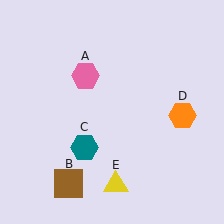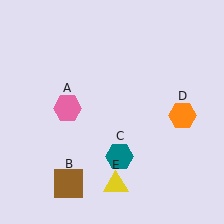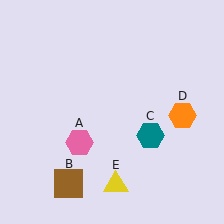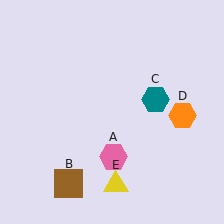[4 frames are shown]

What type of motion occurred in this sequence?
The pink hexagon (object A), teal hexagon (object C) rotated counterclockwise around the center of the scene.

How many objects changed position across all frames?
2 objects changed position: pink hexagon (object A), teal hexagon (object C).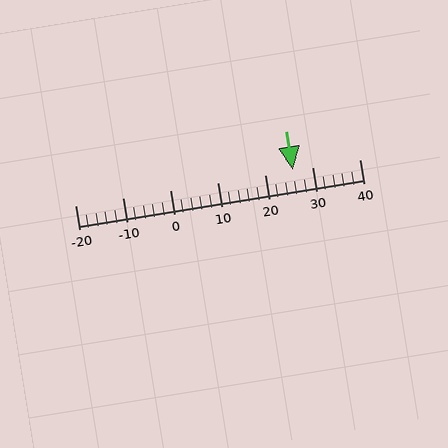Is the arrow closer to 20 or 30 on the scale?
The arrow is closer to 30.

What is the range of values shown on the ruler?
The ruler shows values from -20 to 40.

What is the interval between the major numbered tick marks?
The major tick marks are spaced 10 units apart.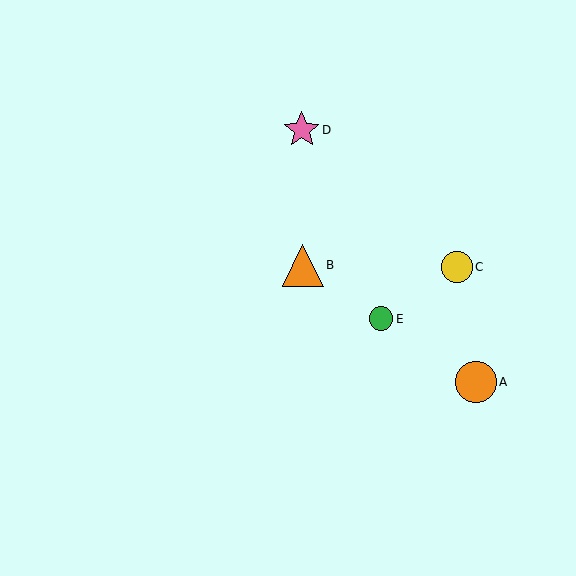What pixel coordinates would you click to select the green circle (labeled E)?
Click at (381, 319) to select the green circle E.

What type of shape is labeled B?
Shape B is an orange triangle.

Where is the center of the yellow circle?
The center of the yellow circle is at (457, 267).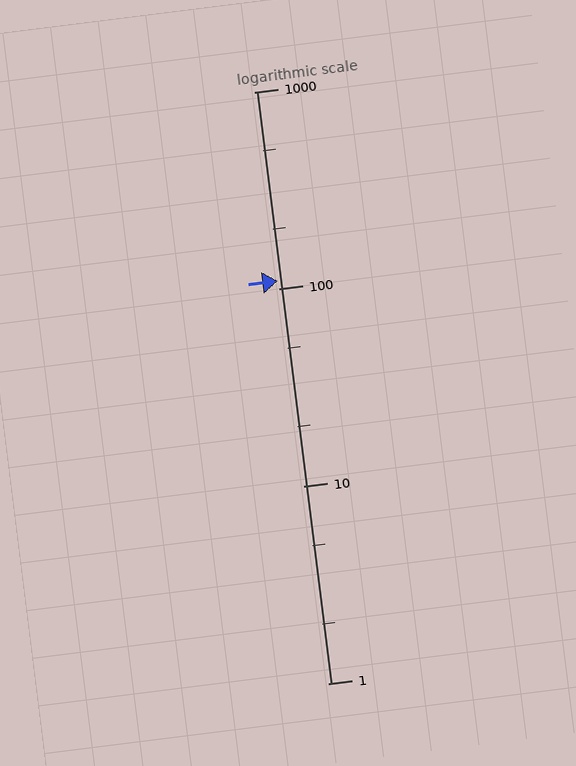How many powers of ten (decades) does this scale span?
The scale spans 3 decades, from 1 to 1000.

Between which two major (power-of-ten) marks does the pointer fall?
The pointer is between 100 and 1000.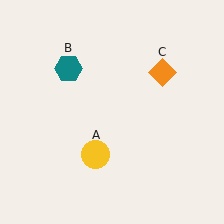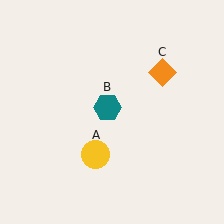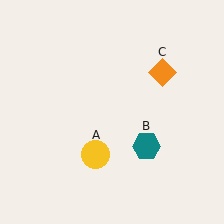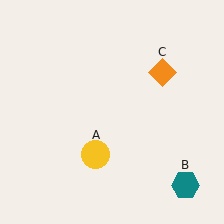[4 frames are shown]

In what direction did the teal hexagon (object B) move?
The teal hexagon (object B) moved down and to the right.